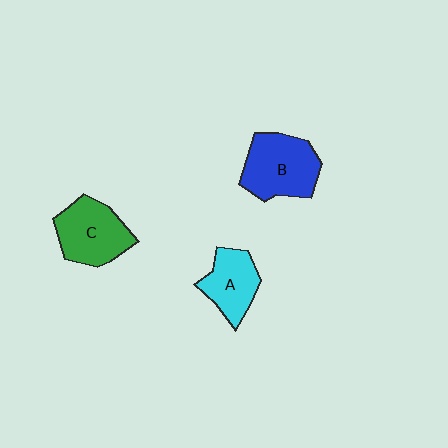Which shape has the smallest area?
Shape A (cyan).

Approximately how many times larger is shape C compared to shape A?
Approximately 1.3 times.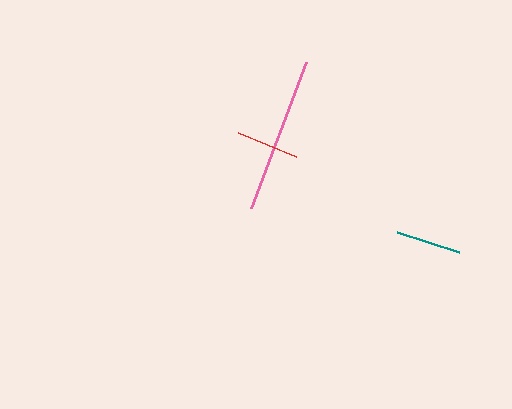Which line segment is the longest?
The pink line is the longest at approximately 156 pixels.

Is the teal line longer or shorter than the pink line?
The pink line is longer than the teal line.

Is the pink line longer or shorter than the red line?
The pink line is longer than the red line.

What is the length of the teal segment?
The teal segment is approximately 65 pixels long.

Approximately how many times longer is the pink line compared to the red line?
The pink line is approximately 2.5 times the length of the red line.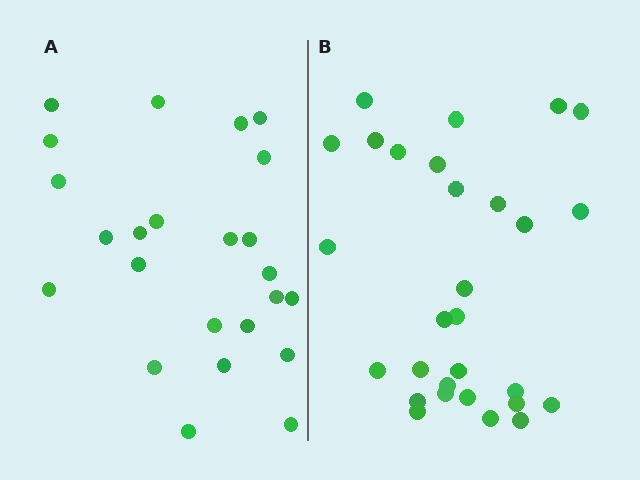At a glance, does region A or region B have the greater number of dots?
Region B (the right region) has more dots.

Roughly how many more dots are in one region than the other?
Region B has about 5 more dots than region A.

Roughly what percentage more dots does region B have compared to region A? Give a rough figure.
About 20% more.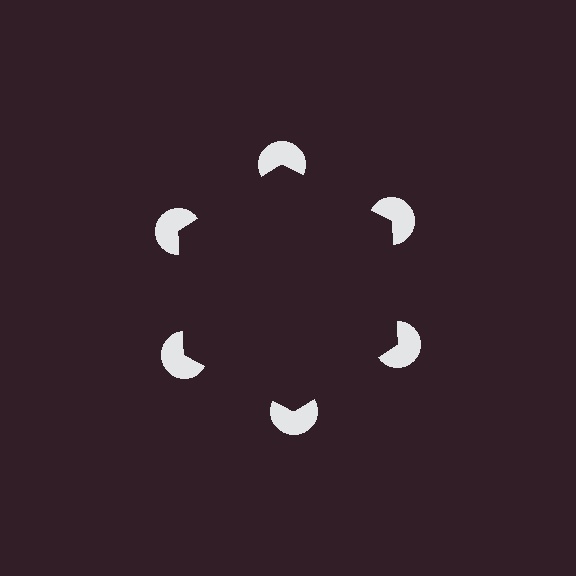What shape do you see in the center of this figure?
An illusory hexagon — its edges are inferred from the aligned wedge cuts in the pac-man discs, not physically drawn.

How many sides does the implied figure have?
6 sides.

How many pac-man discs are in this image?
There are 6 — one at each vertex of the illusory hexagon.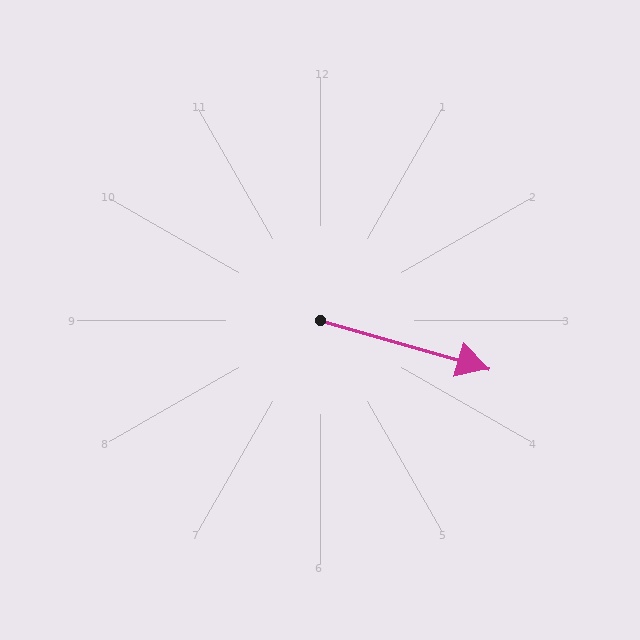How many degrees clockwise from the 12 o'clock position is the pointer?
Approximately 106 degrees.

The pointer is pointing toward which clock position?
Roughly 4 o'clock.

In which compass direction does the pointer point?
East.